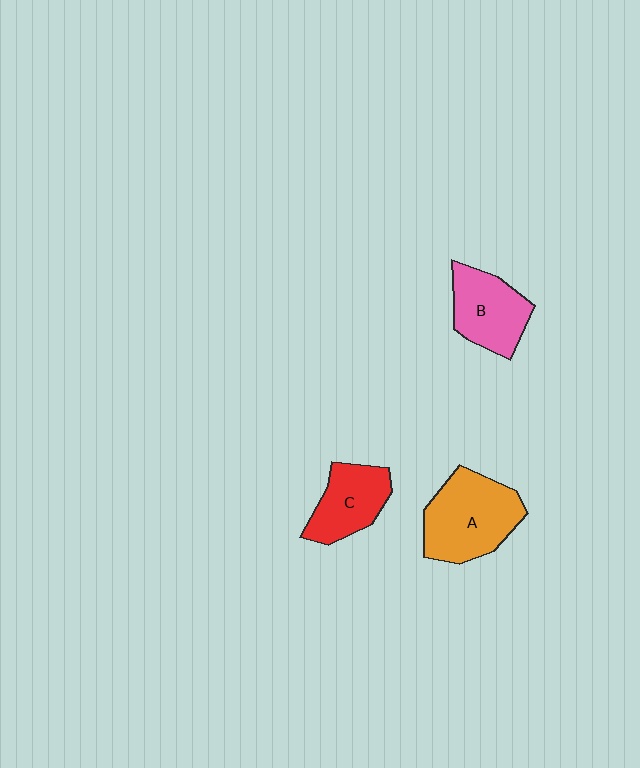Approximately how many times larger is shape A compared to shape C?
Approximately 1.5 times.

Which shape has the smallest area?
Shape C (red).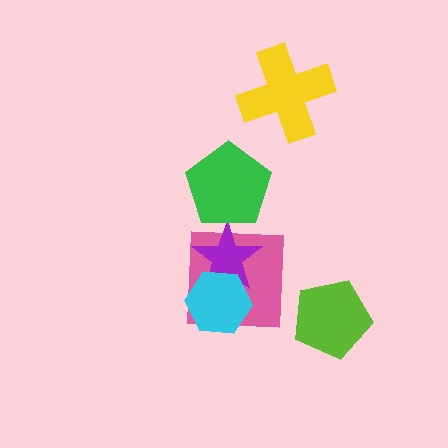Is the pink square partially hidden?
Yes, it is partially covered by another shape.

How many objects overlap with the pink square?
2 objects overlap with the pink square.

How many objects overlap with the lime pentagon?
0 objects overlap with the lime pentagon.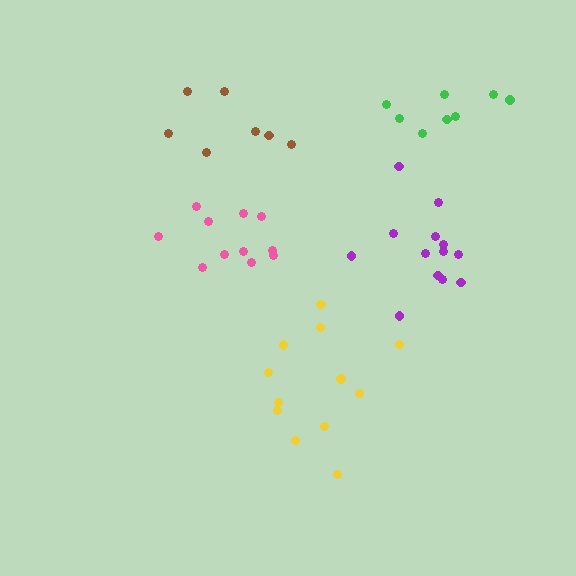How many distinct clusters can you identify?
There are 5 distinct clusters.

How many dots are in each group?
Group 1: 13 dots, Group 2: 12 dots, Group 3: 11 dots, Group 4: 7 dots, Group 5: 8 dots (51 total).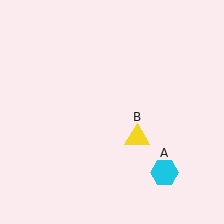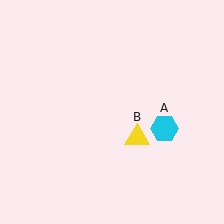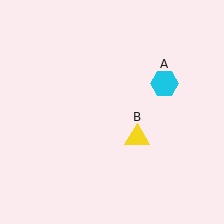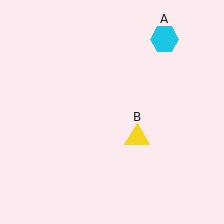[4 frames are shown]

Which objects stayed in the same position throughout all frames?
Yellow triangle (object B) remained stationary.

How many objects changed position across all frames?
1 object changed position: cyan hexagon (object A).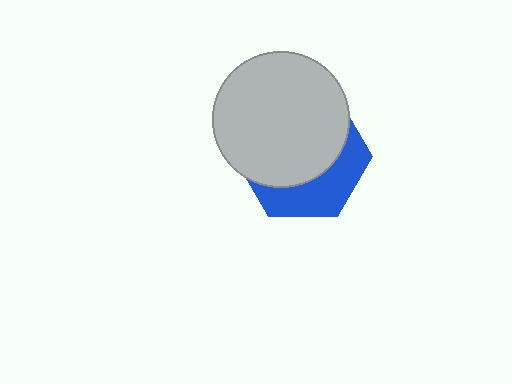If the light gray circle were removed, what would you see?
You would see the complete blue hexagon.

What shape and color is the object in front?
The object in front is a light gray circle.